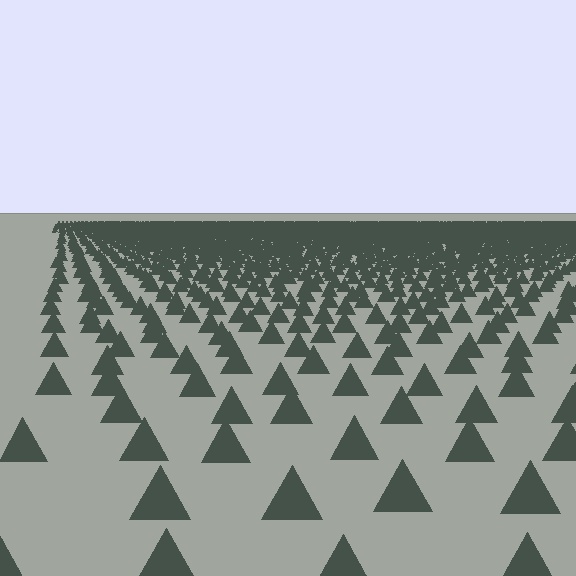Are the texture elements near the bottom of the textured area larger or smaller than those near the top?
Larger. Near the bottom, elements are closer to the viewer and appear at a bigger on-screen size.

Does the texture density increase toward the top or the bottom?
Density increases toward the top.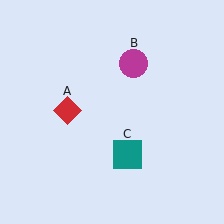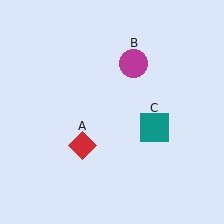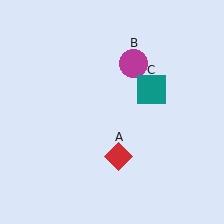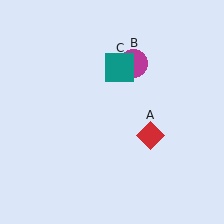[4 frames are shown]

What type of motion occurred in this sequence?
The red diamond (object A), teal square (object C) rotated counterclockwise around the center of the scene.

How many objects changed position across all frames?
2 objects changed position: red diamond (object A), teal square (object C).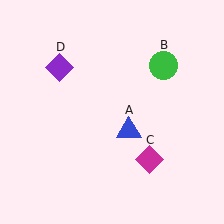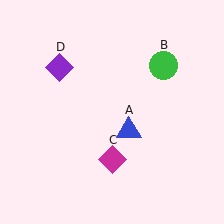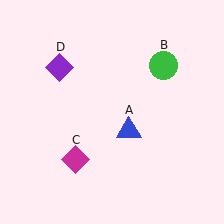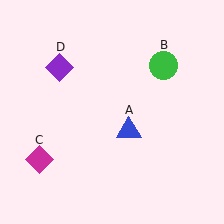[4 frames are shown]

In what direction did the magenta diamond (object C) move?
The magenta diamond (object C) moved left.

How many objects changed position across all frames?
1 object changed position: magenta diamond (object C).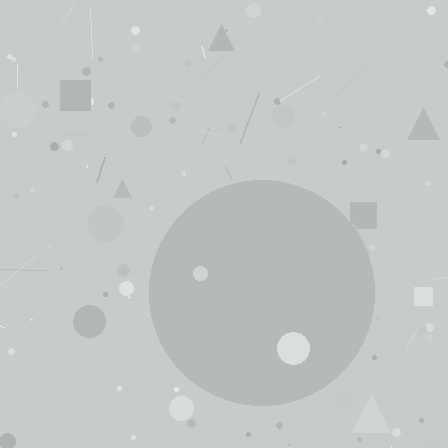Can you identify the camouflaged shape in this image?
The camouflaged shape is a circle.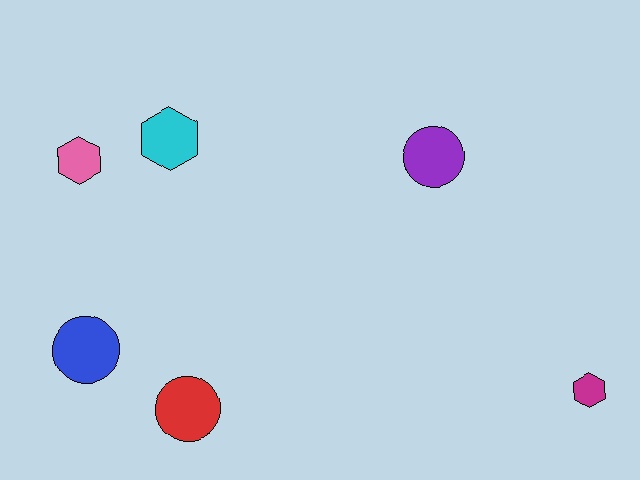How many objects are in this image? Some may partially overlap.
There are 6 objects.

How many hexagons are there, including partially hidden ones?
There are 3 hexagons.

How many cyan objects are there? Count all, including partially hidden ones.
There is 1 cyan object.